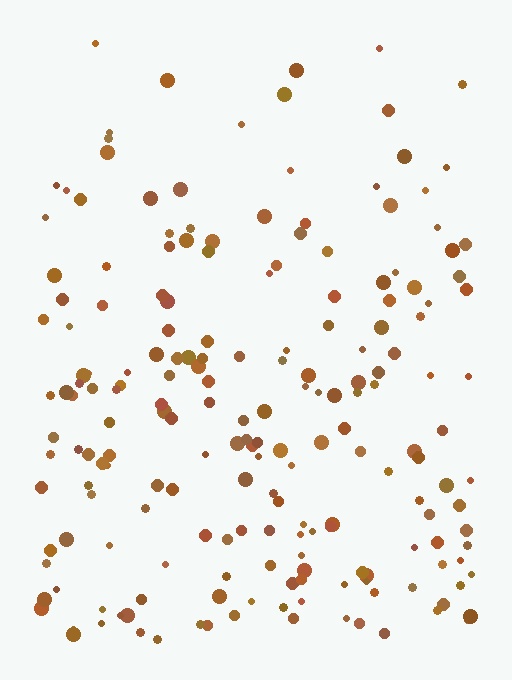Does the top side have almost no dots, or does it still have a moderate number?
Still a moderate number, just noticeably fewer than the bottom.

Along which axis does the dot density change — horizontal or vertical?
Vertical.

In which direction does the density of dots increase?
From top to bottom, with the bottom side densest.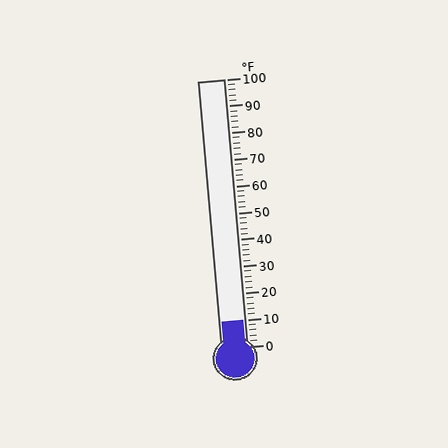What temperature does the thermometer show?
The thermometer shows approximately 10°F.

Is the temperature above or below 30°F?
The temperature is below 30°F.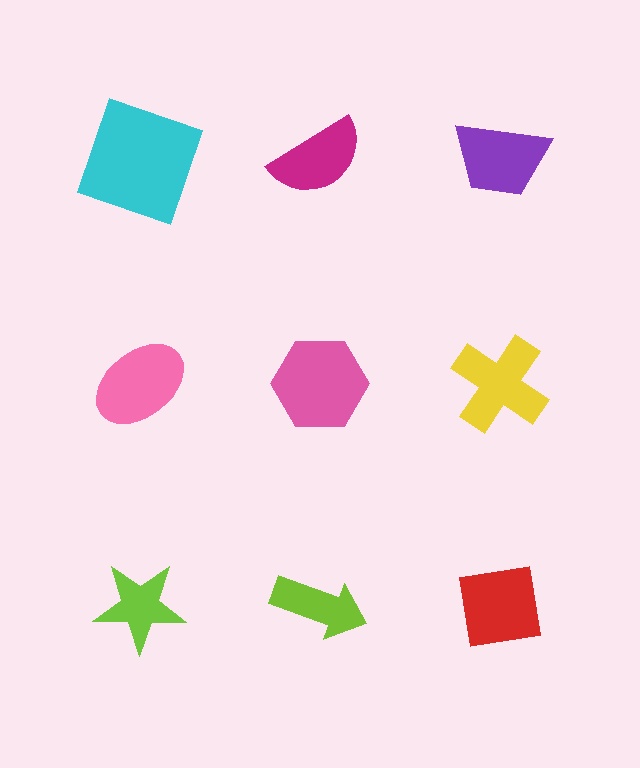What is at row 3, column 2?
A lime arrow.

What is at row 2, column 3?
A yellow cross.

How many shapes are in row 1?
3 shapes.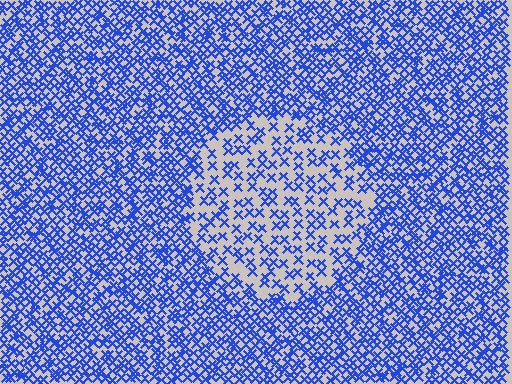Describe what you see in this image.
The image contains small blue elements arranged at two different densities. A circle-shaped region is visible where the elements are less densely packed than the surrounding area.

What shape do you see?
I see a circle.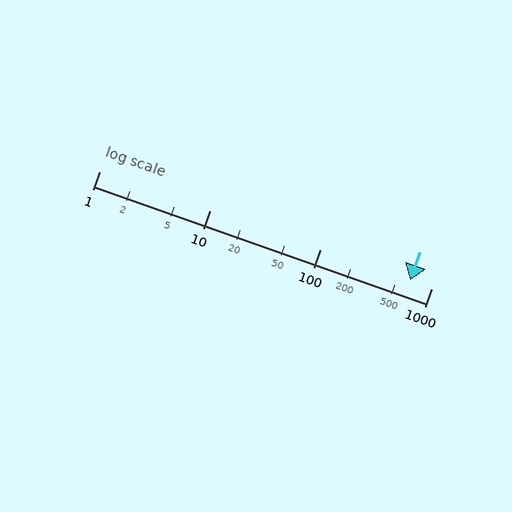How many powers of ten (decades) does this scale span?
The scale spans 3 decades, from 1 to 1000.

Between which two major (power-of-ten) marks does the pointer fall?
The pointer is between 100 and 1000.